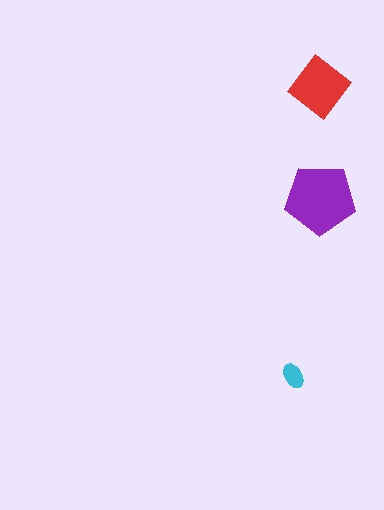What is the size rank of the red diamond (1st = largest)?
2nd.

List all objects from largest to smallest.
The purple pentagon, the red diamond, the cyan ellipse.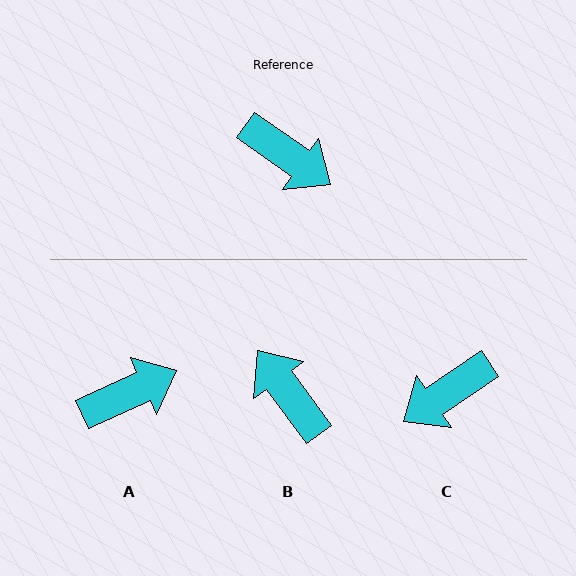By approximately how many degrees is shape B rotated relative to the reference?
Approximately 161 degrees counter-clockwise.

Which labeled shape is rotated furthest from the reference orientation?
B, about 161 degrees away.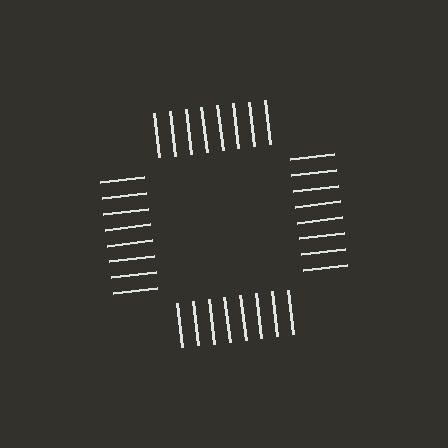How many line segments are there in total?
32 — 8 along each of the 4 edges.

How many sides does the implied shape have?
4 sides — the line-ends trace a square.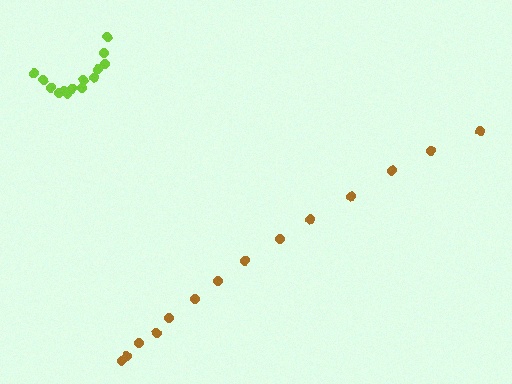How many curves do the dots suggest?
There are 2 distinct paths.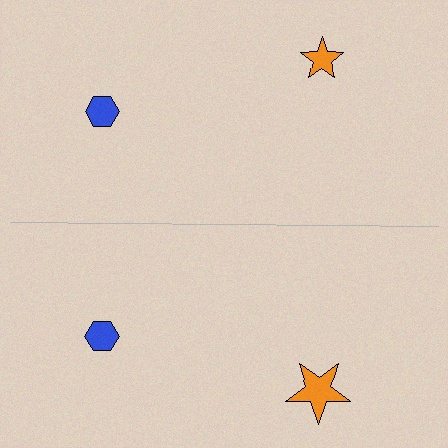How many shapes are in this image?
There are 4 shapes in this image.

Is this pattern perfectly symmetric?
No, the pattern is not perfectly symmetric. The orange star on the bottom side has a different size than its mirror counterpart.